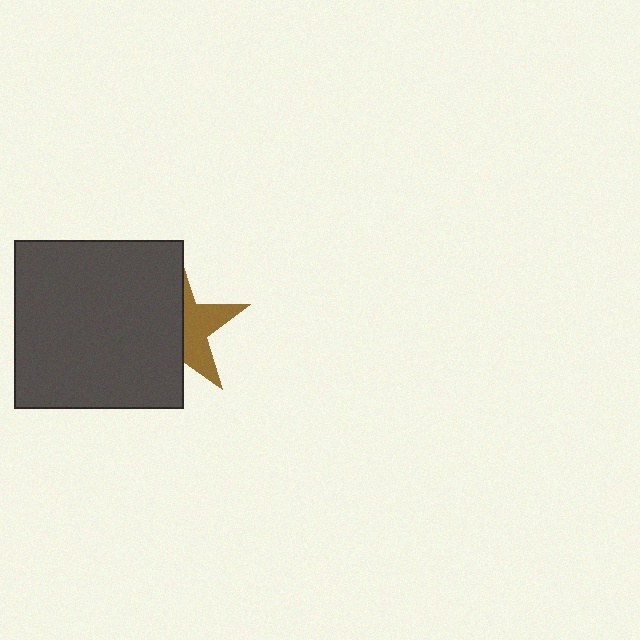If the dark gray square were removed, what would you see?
You would see the complete brown star.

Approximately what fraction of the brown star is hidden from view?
Roughly 58% of the brown star is hidden behind the dark gray square.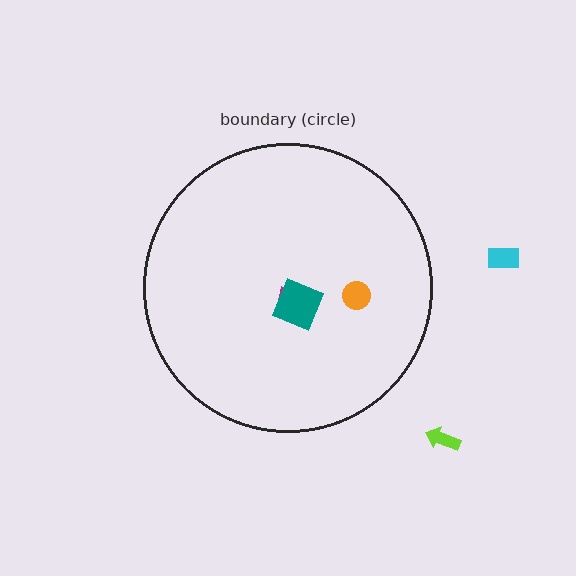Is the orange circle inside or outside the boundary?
Inside.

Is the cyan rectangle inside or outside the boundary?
Outside.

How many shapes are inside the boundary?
3 inside, 2 outside.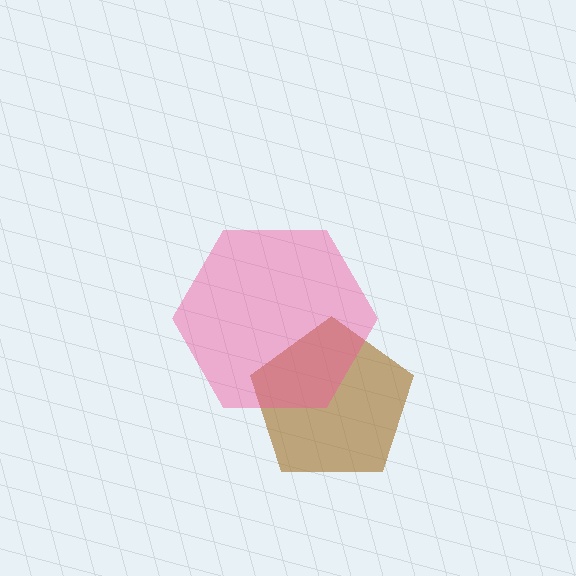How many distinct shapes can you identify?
There are 2 distinct shapes: a brown pentagon, a pink hexagon.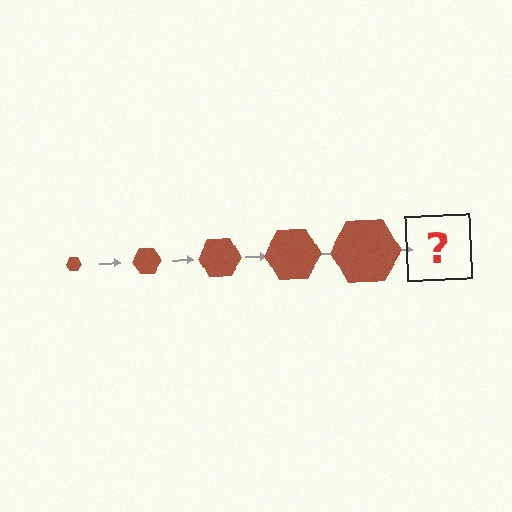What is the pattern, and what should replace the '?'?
The pattern is that the hexagon gets progressively larger each step. The '?' should be a brown hexagon, larger than the previous one.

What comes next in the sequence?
The next element should be a brown hexagon, larger than the previous one.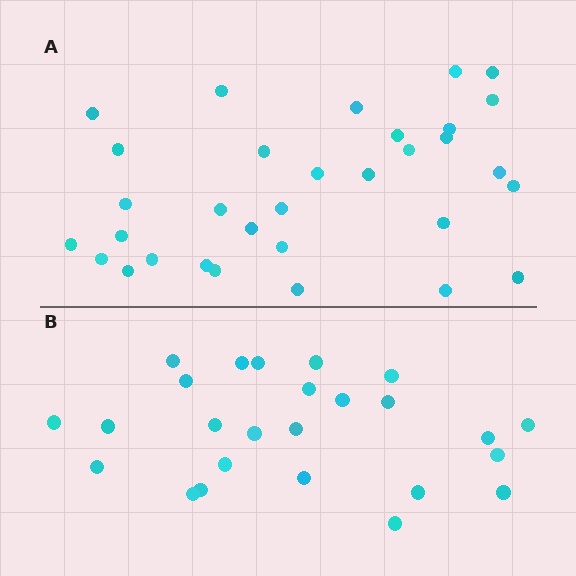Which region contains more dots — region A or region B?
Region A (the top region) has more dots.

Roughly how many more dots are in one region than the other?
Region A has roughly 8 or so more dots than region B.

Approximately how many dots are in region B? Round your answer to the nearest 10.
About 20 dots. (The exact count is 25, which rounds to 20.)